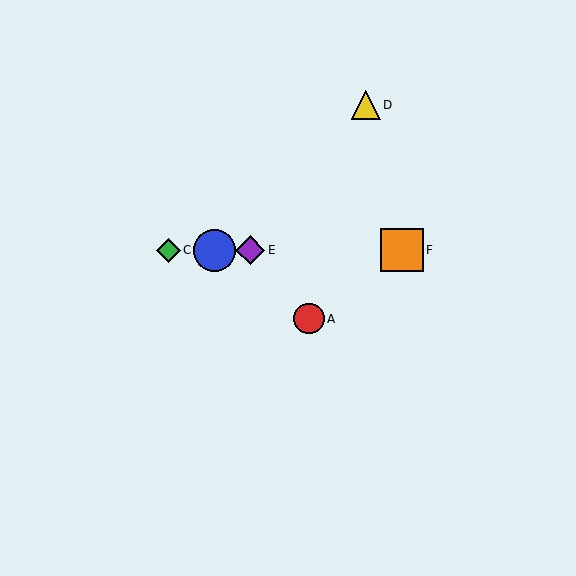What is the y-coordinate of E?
Object E is at y≈250.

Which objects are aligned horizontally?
Objects B, C, E, F are aligned horizontally.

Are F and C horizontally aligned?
Yes, both are at y≈250.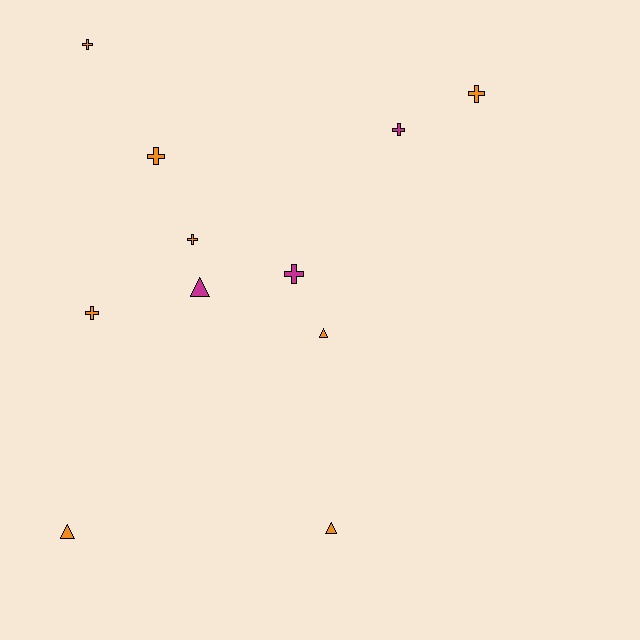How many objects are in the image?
There are 11 objects.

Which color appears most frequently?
Orange, with 8 objects.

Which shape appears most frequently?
Cross, with 7 objects.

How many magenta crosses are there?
There are 2 magenta crosses.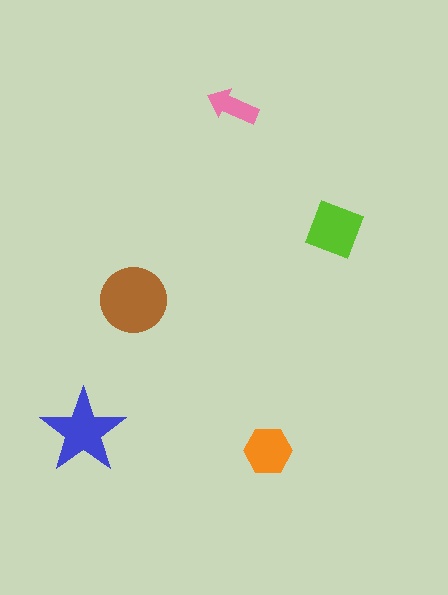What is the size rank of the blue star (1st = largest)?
2nd.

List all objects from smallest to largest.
The pink arrow, the orange hexagon, the lime diamond, the blue star, the brown circle.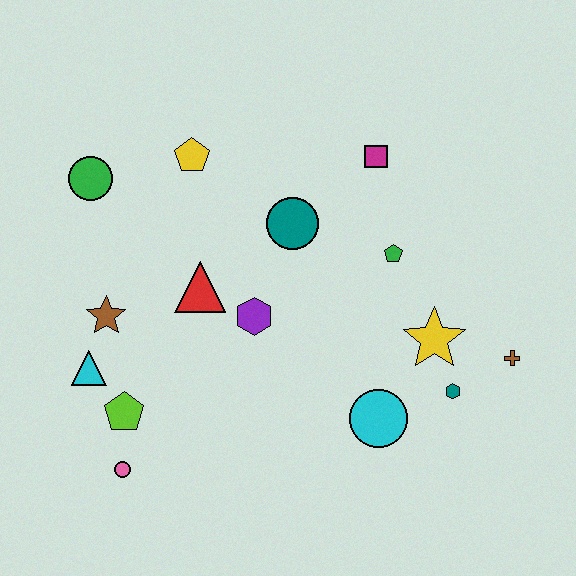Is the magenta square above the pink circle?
Yes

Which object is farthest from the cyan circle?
The green circle is farthest from the cyan circle.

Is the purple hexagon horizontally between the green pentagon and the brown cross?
No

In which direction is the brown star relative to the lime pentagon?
The brown star is above the lime pentagon.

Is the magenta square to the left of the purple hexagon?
No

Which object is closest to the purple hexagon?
The red triangle is closest to the purple hexagon.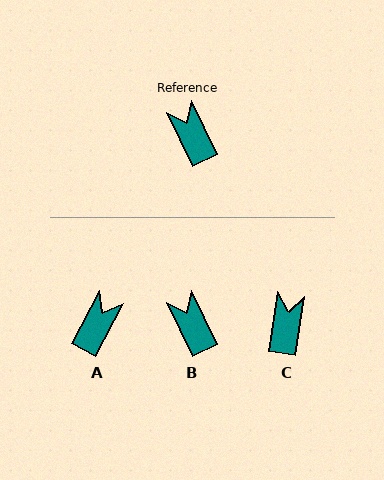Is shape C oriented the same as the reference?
No, it is off by about 35 degrees.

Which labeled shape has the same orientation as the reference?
B.